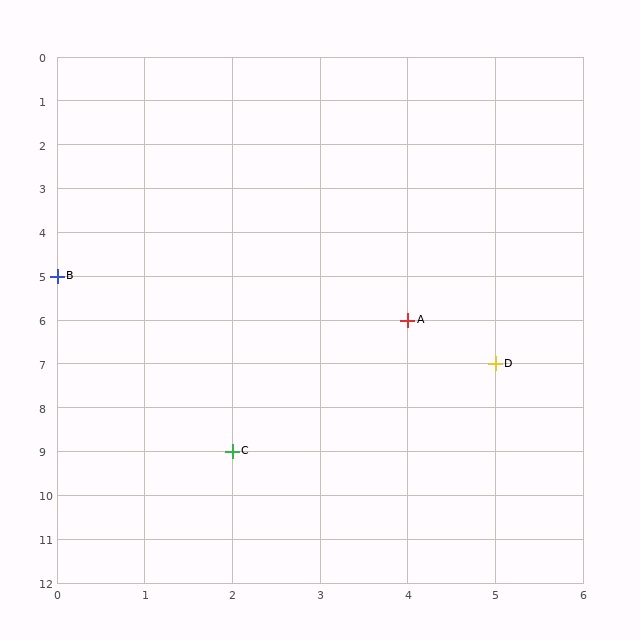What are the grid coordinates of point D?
Point D is at grid coordinates (5, 7).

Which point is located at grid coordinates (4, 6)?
Point A is at (4, 6).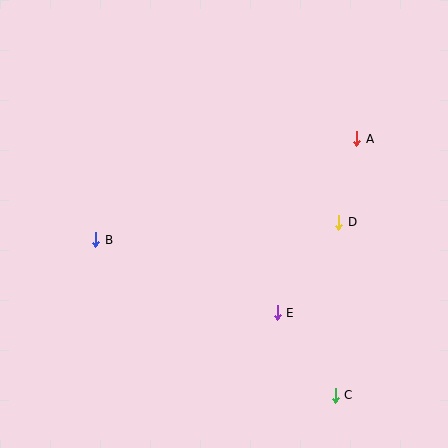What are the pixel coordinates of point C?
Point C is at (335, 395).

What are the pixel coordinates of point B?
Point B is at (96, 240).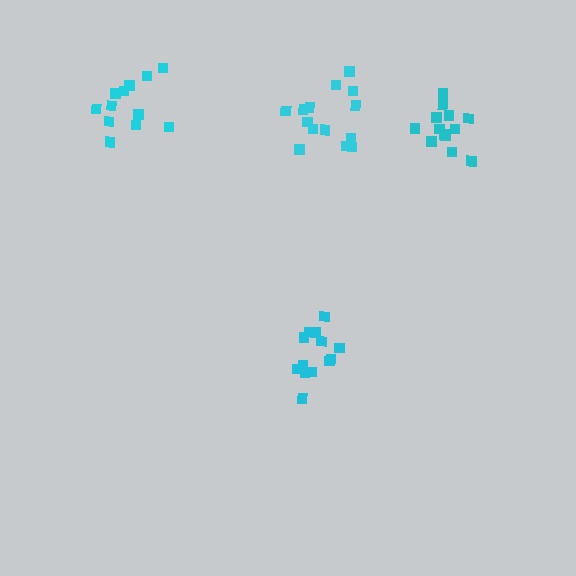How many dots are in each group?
Group 1: 12 dots, Group 2: 13 dots, Group 3: 14 dots, Group 4: 13 dots (52 total).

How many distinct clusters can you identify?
There are 4 distinct clusters.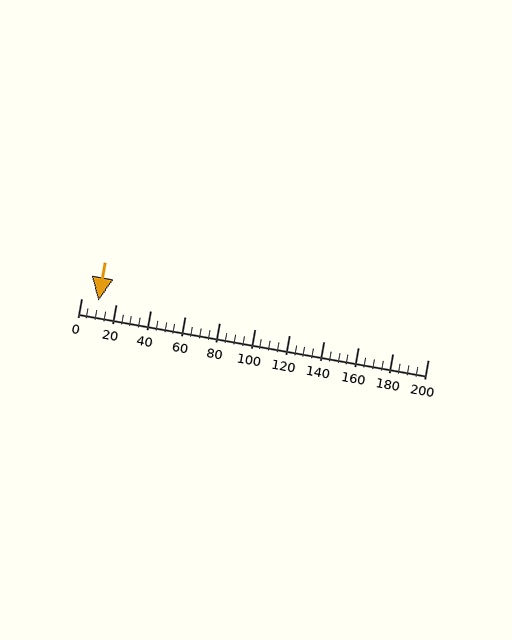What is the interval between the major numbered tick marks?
The major tick marks are spaced 20 units apart.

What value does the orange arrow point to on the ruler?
The orange arrow points to approximately 10.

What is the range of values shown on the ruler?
The ruler shows values from 0 to 200.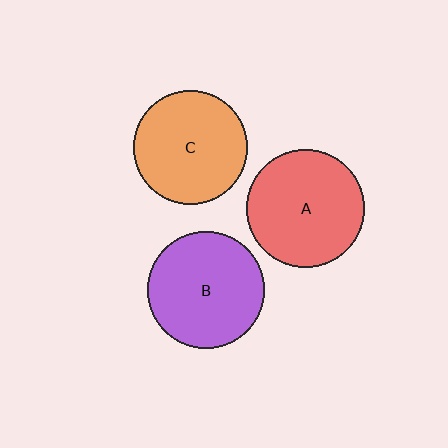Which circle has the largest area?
Circle A (red).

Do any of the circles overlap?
No, none of the circles overlap.